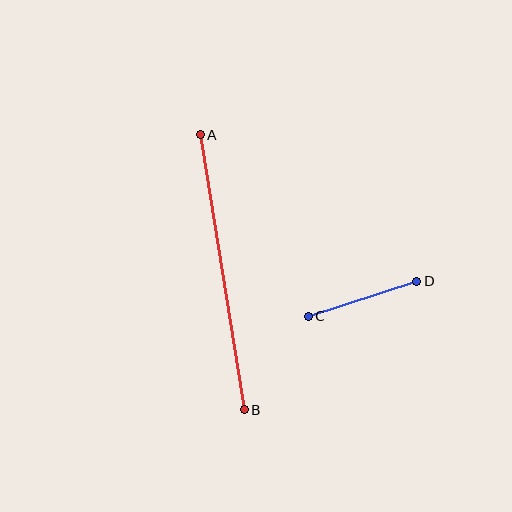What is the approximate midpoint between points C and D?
The midpoint is at approximately (363, 299) pixels.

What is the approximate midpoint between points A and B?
The midpoint is at approximately (222, 272) pixels.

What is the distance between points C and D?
The distance is approximately 114 pixels.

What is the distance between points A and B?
The distance is approximately 278 pixels.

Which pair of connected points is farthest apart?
Points A and B are farthest apart.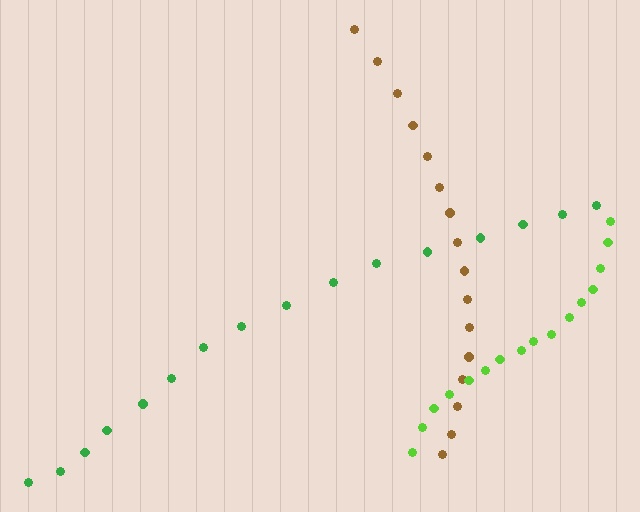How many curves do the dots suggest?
There are 3 distinct paths.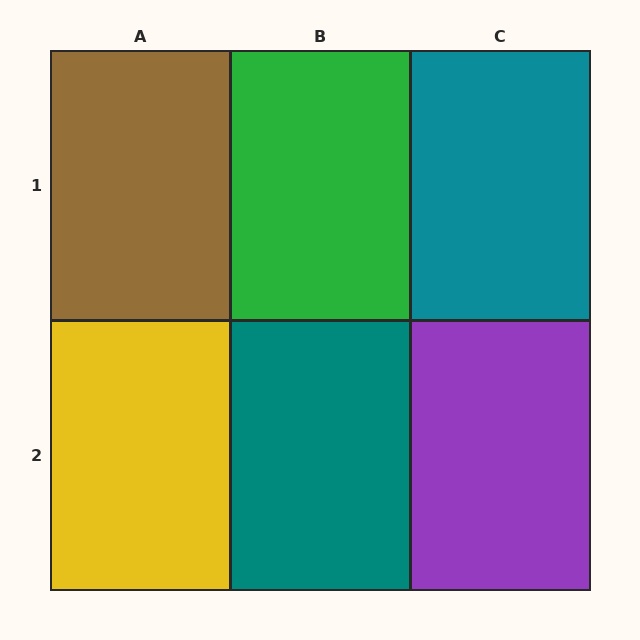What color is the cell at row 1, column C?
Teal.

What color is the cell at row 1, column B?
Green.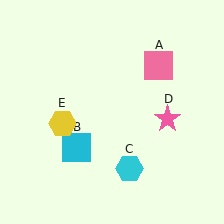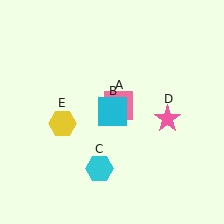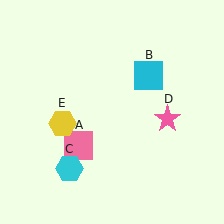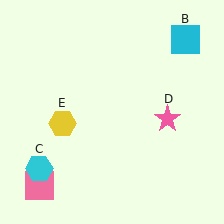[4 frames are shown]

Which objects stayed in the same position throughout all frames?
Pink star (object D) and yellow hexagon (object E) remained stationary.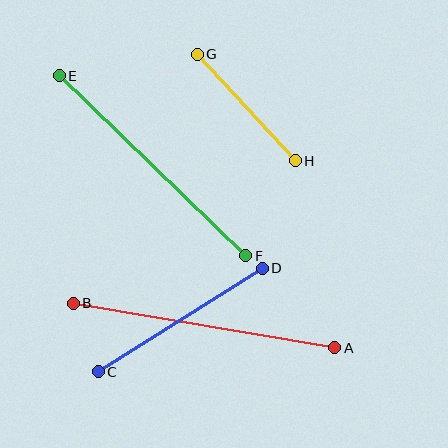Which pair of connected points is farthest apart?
Points A and B are farthest apart.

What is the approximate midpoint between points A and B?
The midpoint is at approximately (204, 325) pixels.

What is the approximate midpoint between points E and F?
The midpoint is at approximately (152, 166) pixels.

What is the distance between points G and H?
The distance is approximately 145 pixels.